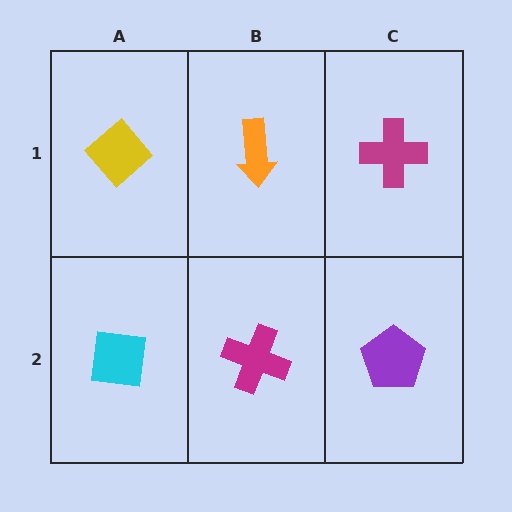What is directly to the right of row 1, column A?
An orange arrow.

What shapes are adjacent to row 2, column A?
A yellow diamond (row 1, column A), a magenta cross (row 2, column B).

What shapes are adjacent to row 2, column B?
An orange arrow (row 1, column B), a cyan square (row 2, column A), a purple pentagon (row 2, column C).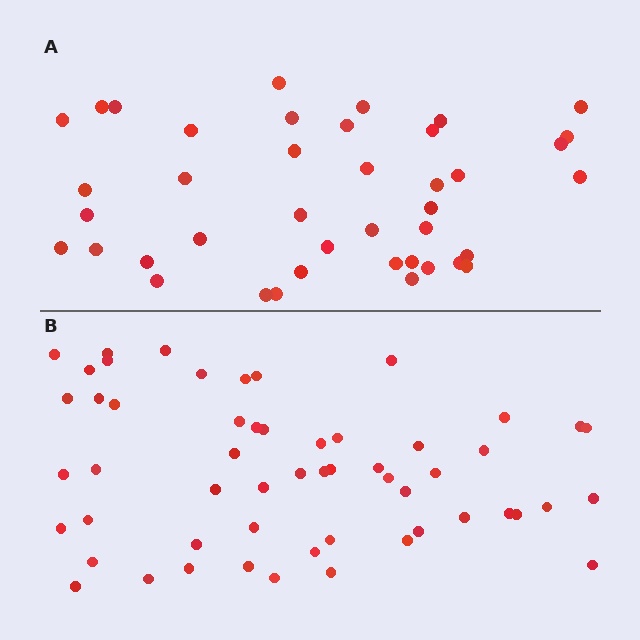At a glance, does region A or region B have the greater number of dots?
Region B (the bottom region) has more dots.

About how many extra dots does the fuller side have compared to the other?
Region B has approximately 15 more dots than region A.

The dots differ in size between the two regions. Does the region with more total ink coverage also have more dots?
No. Region A has more total ink coverage because its dots are larger, but region B actually contains more individual dots. Total area can be misleading — the number of items is what matters here.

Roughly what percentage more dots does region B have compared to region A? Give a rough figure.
About 35% more.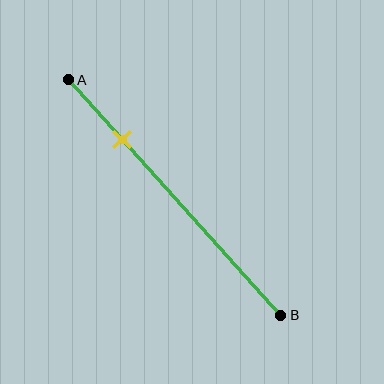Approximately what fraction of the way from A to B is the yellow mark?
The yellow mark is approximately 25% of the way from A to B.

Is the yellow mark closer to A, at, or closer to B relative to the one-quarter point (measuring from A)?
The yellow mark is approximately at the one-quarter point of segment AB.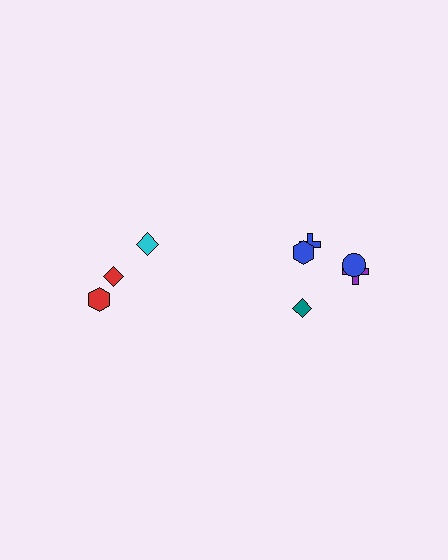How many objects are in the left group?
There are 3 objects.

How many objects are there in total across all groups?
There are 8 objects.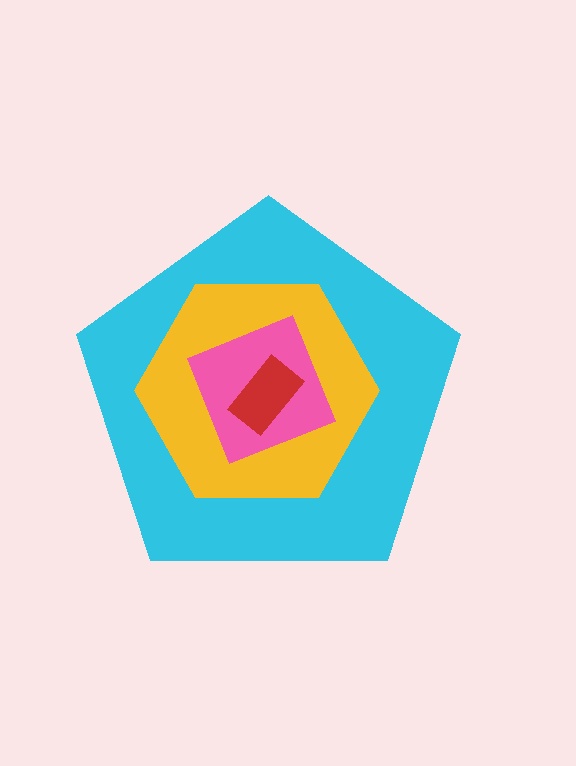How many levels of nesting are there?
4.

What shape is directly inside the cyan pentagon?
The yellow hexagon.